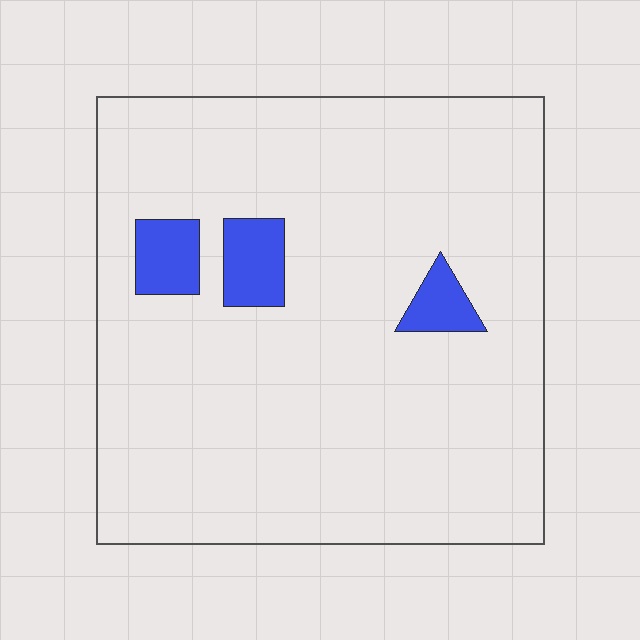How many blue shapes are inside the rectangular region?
3.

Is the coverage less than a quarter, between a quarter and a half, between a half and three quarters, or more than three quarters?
Less than a quarter.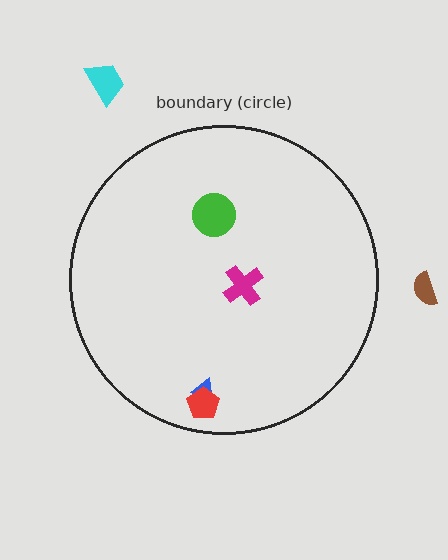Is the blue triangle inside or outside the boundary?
Inside.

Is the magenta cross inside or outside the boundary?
Inside.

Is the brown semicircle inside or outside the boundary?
Outside.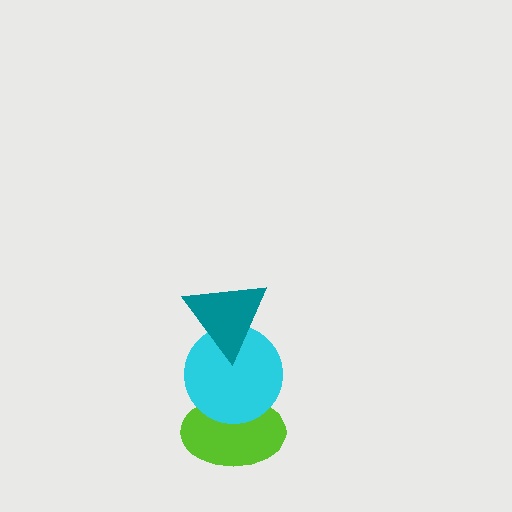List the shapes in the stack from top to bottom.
From top to bottom: the teal triangle, the cyan circle, the lime ellipse.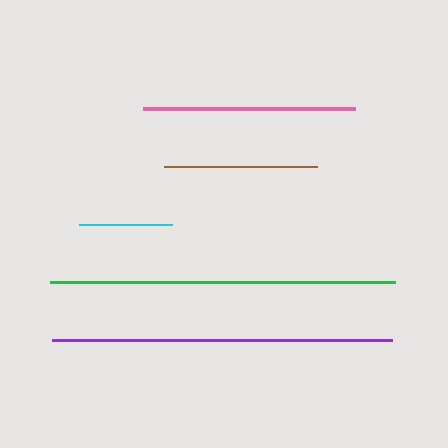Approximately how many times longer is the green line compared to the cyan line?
The green line is approximately 3.7 times the length of the cyan line.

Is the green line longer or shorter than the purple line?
The green line is longer than the purple line.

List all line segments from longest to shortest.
From longest to shortest: green, purple, pink, brown, cyan.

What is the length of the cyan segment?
The cyan segment is approximately 93 pixels long.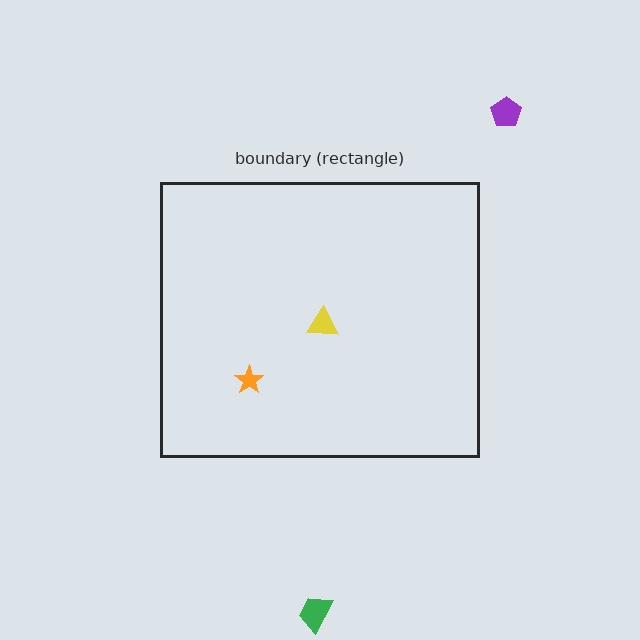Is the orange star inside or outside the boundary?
Inside.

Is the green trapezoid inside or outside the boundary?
Outside.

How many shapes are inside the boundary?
2 inside, 2 outside.